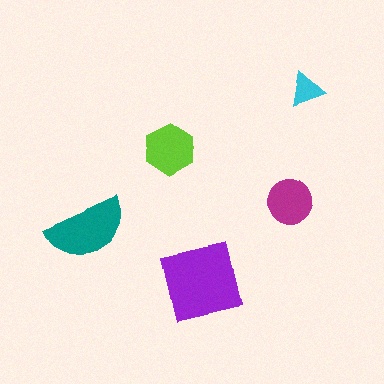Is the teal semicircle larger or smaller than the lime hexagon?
Larger.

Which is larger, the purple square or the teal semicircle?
The purple square.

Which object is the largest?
The purple square.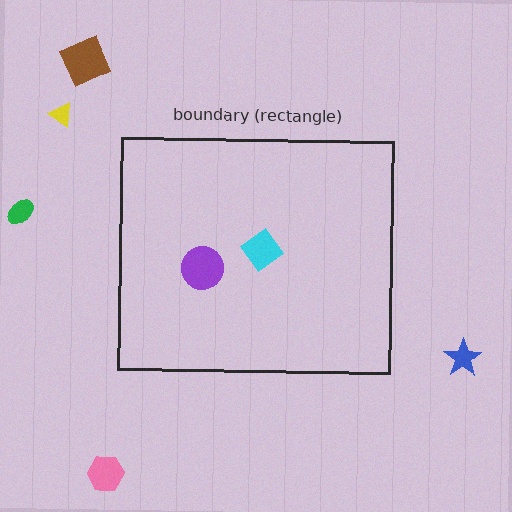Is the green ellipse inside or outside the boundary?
Outside.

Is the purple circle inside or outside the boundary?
Inside.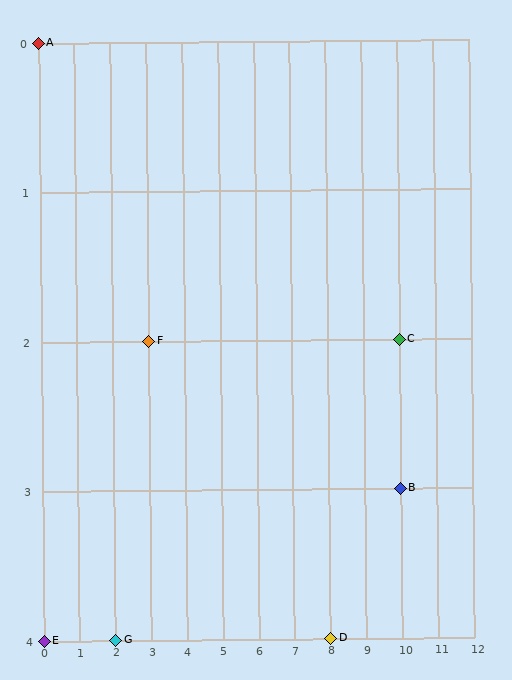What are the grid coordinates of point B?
Point B is at grid coordinates (10, 3).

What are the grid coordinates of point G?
Point G is at grid coordinates (2, 4).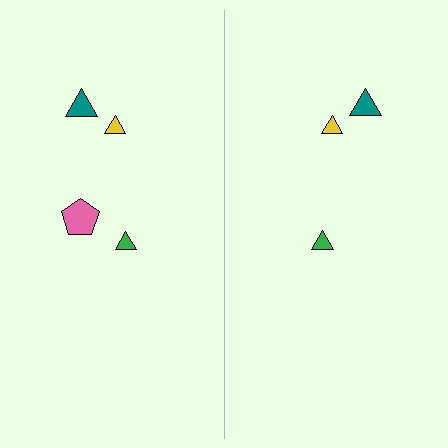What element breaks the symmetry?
A pink pentagon is missing from the right side.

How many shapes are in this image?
There are 7 shapes in this image.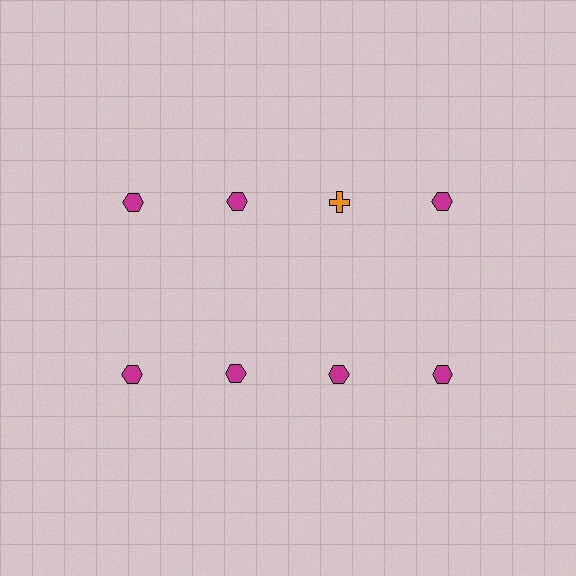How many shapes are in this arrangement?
There are 8 shapes arranged in a grid pattern.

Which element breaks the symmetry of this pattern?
The orange cross in the top row, center column breaks the symmetry. All other shapes are magenta hexagons.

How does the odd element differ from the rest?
It differs in both color (orange instead of magenta) and shape (cross instead of hexagon).